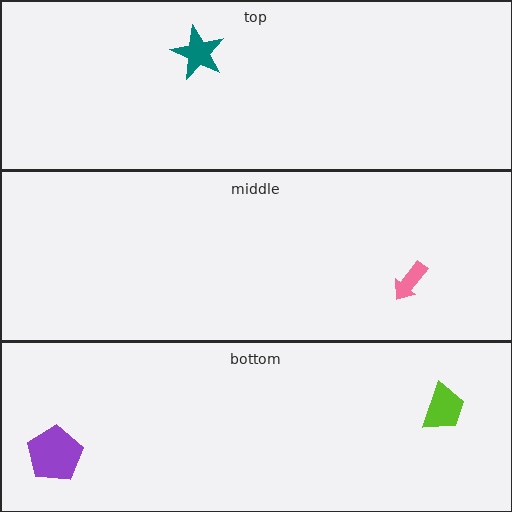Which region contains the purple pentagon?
The bottom region.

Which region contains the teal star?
The top region.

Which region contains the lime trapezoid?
The bottom region.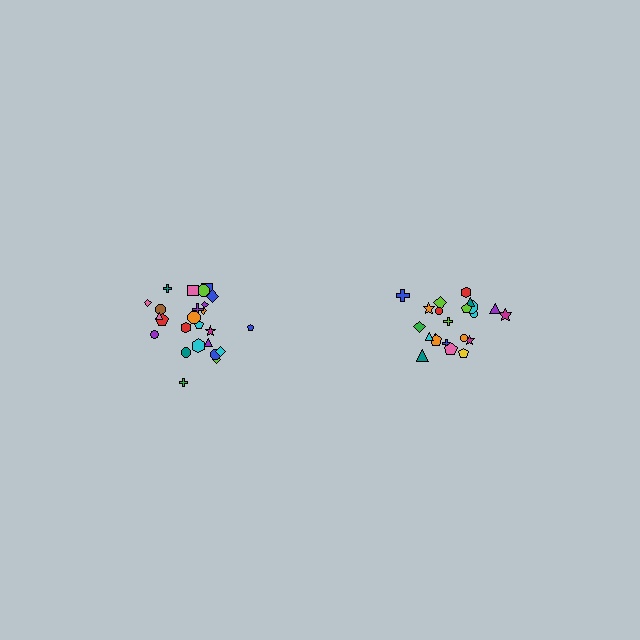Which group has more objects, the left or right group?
The left group.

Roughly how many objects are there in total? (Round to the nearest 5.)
Roughly 45 objects in total.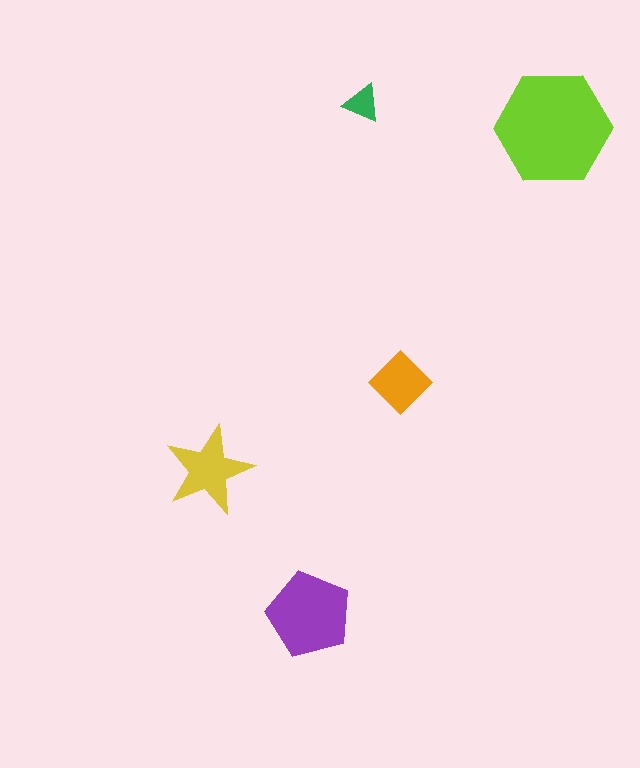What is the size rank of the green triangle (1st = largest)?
5th.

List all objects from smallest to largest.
The green triangle, the orange diamond, the yellow star, the purple pentagon, the lime hexagon.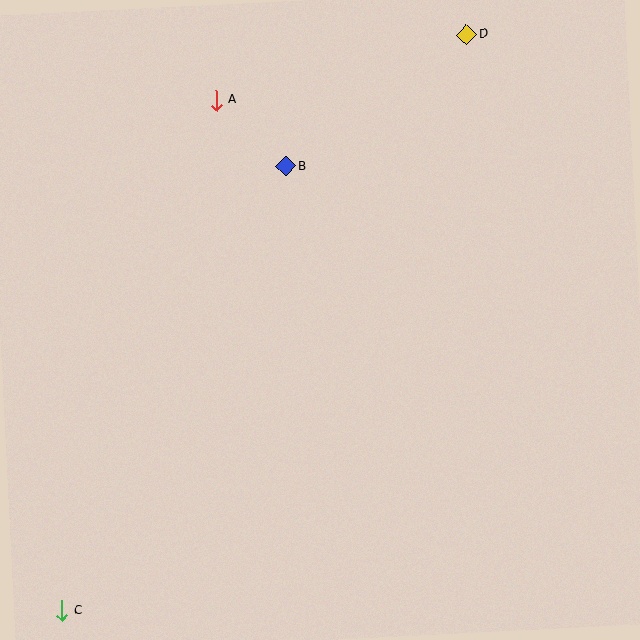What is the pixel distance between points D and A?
The distance between D and A is 259 pixels.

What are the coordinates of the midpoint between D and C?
The midpoint between D and C is at (264, 323).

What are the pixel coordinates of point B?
Point B is at (286, 166).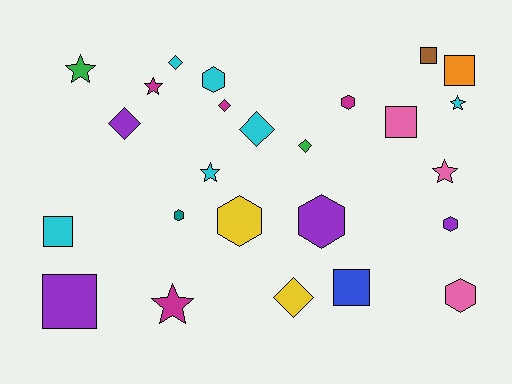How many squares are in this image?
There are 6 squares.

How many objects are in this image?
There are 25 objects.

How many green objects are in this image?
There are 2 green objects.